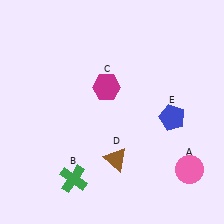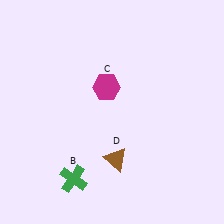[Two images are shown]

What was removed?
The pink circle (A), the blue pentagon (E) were removed in Image 2.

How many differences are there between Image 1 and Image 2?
There are 2 differences between the two images.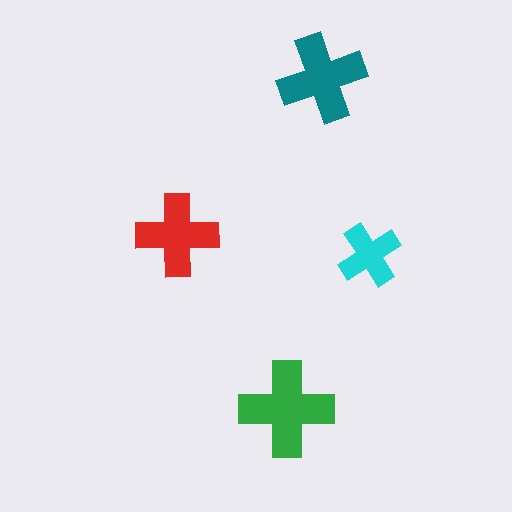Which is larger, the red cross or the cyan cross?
The red one.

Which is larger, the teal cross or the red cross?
The teal one.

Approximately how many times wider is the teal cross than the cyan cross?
About 1.5 times wider.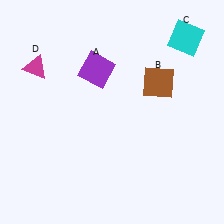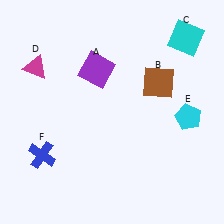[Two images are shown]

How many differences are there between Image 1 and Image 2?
There are 2 differences between the two images.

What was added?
A cyan pentagon (E), a blue cross (F) were added in Image 2.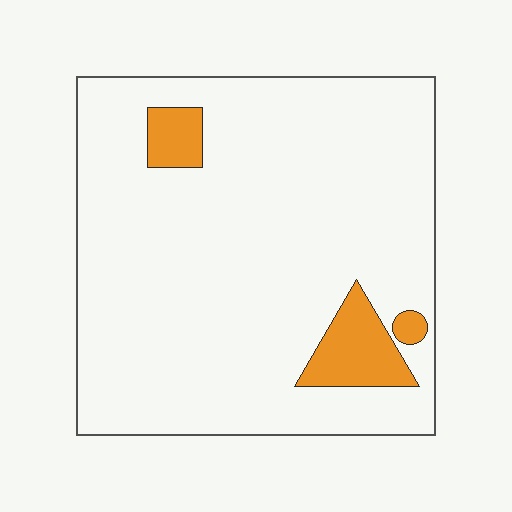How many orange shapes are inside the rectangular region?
3.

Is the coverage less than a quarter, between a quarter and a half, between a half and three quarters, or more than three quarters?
Less than a quarter.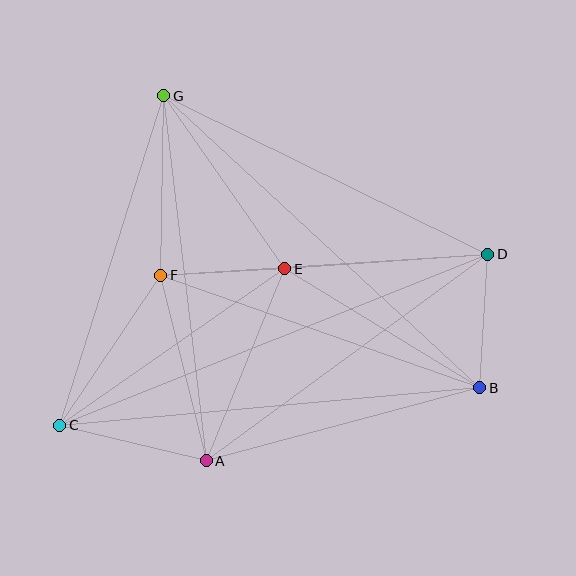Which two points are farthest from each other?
Points C and D are farthest from each other.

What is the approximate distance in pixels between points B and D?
The distance between B and D is approximately 133 pixels.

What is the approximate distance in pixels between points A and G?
The distance between A and G is approximately 368 pixels.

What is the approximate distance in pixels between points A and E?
The distance between A and E is approximately 208 pixels.